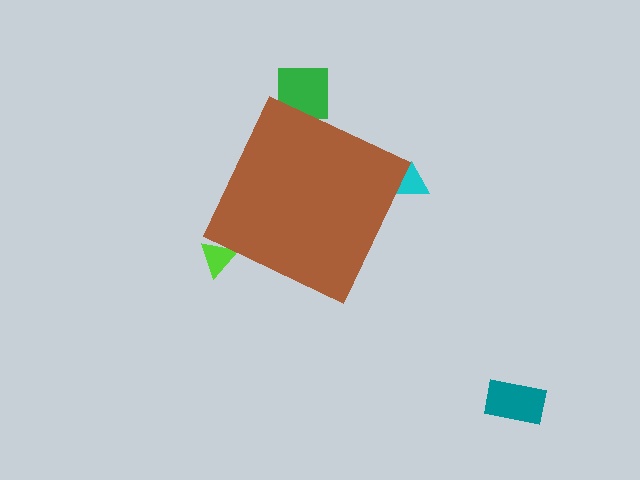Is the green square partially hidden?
Yes, the green square is partially hidden behind the brown diamond.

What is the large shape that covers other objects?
A brown diamond.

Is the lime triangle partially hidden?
Yes, the lime triangle is partially hidden behind the brown diamond.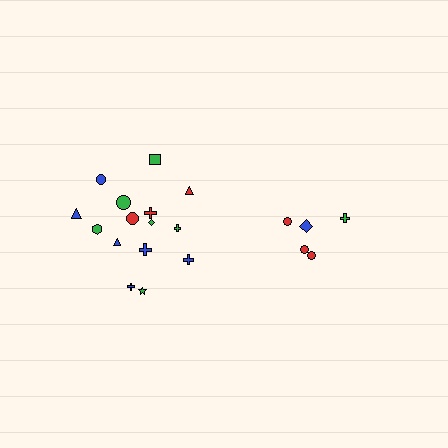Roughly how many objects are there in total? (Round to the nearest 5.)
Roughly 20 objects in total.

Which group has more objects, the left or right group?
The left group.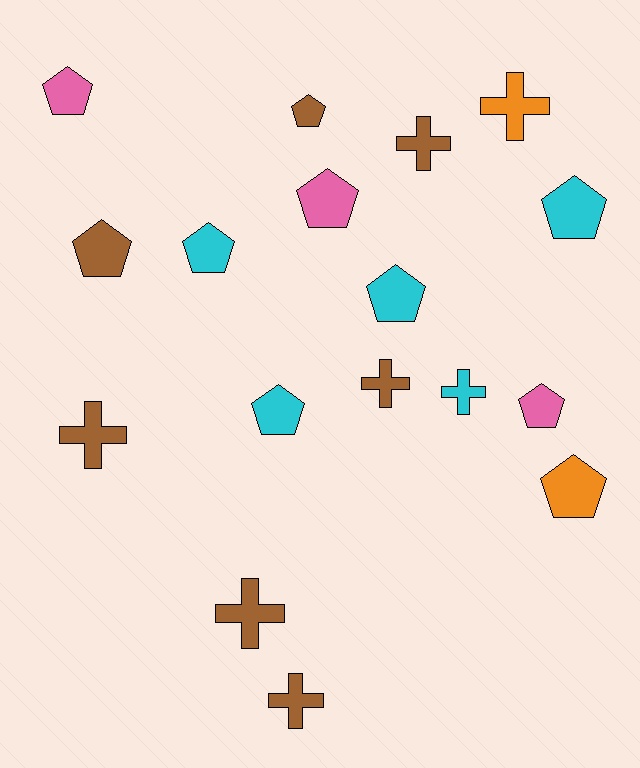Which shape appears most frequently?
Pentagon, with 10 objects.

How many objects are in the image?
There are 17 objects.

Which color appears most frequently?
Brown, with 7 objects.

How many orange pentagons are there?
There is 1 orange pentagon.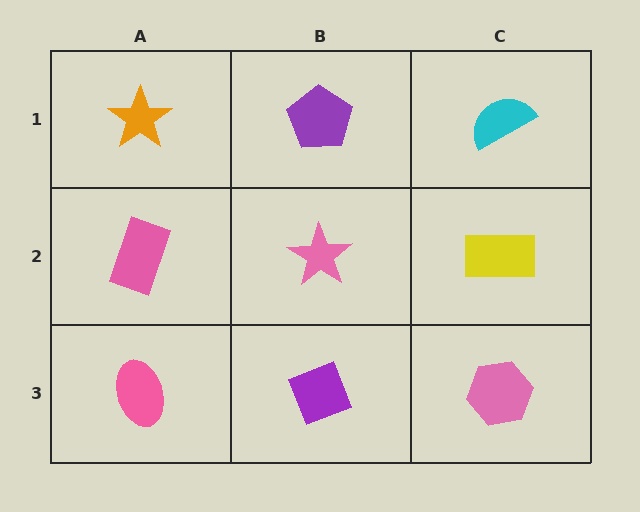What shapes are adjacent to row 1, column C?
A yellow rectangle (row 2, column C), a purple pentagon (row 1, column B).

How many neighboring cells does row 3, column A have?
2.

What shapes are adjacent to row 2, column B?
A purple pentagon (row 1, column B), a purple diamond (row 3, column B), a pink rectangle (row 2, column A), a yellow rectangle (row 2, column C).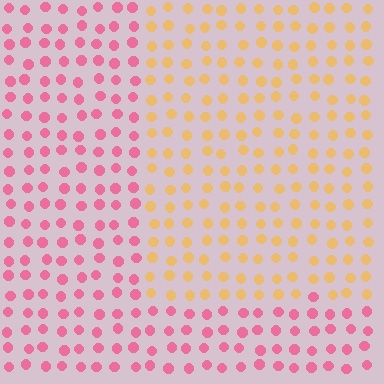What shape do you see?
I see a rectangle.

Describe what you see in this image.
The image is filled with small pink elements in a uniform arrangement. A rectangle-shaped region is visible where the elements are tinted to a slightly different hue, forming a subtle color boundary.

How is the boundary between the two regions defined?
The boundary is defined purely by a slight shift in hue (about 60 degrees). Spacing, size, and orientation are identical on both sides.